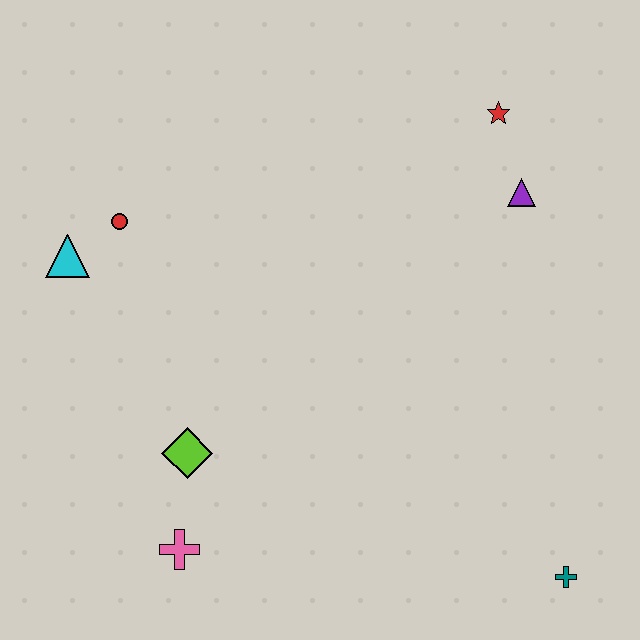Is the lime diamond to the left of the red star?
Yes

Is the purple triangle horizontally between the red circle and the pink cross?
No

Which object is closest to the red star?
The purple triangle is closest to the red star.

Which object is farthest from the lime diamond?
The red star is farthest from the lime diamond.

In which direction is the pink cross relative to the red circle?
The pink cross is below the red circle.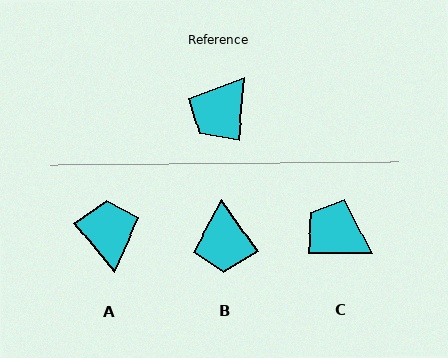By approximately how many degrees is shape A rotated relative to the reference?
Approximately 134 degrees clockwise.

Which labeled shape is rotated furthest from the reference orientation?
A, about 134 degrees away.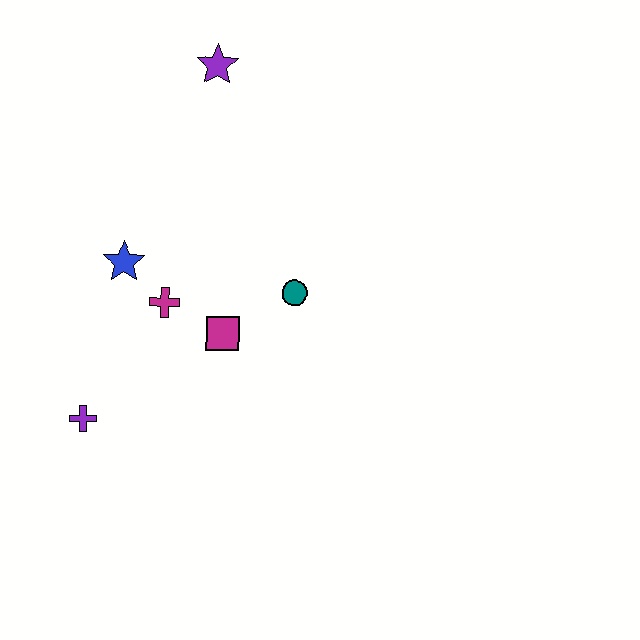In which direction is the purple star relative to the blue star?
The purple star is above the blue star.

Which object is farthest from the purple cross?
The purple star is farthest from the purple cross.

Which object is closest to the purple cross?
The magenta cross is closest to the purple cross.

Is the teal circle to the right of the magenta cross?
Yes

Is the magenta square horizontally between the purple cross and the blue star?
No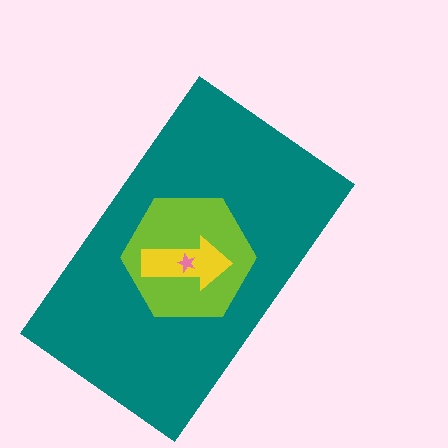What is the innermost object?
The pink star.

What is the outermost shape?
The teal rectangle.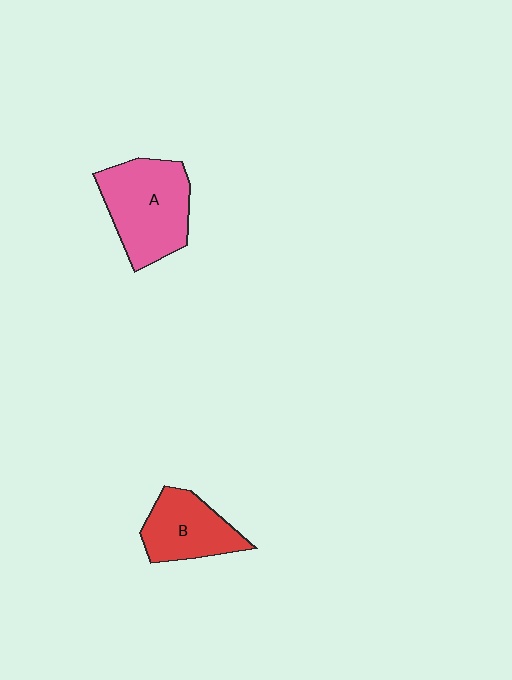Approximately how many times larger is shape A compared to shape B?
Approximately 1.4 times.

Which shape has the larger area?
Shape A (pink).